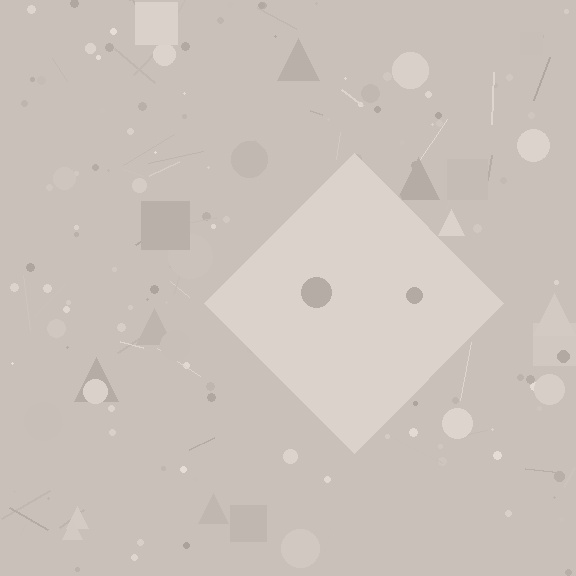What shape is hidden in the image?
A diamond is hidden in the image.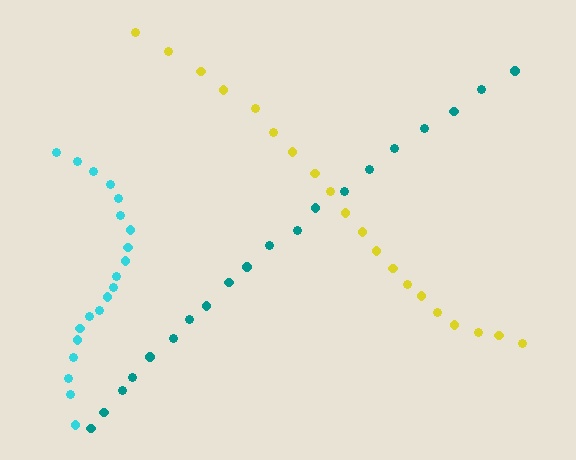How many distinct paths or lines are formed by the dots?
There are 3 distinct paths.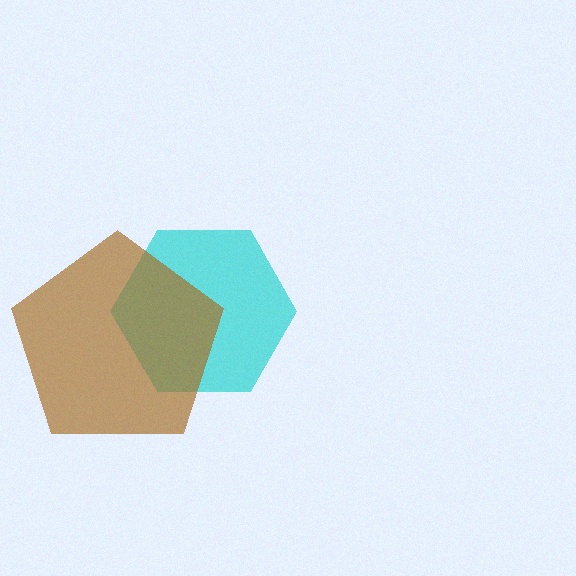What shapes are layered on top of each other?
The layered shapes are: a cyan hexagon, a brown pentagon.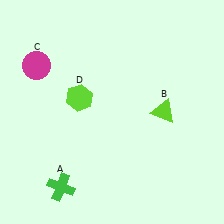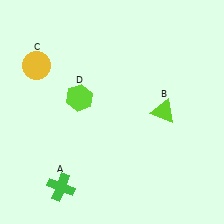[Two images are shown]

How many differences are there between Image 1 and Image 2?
There is 1 difference between the two images.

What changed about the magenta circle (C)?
In Image 1, C is magenta. In Image 2, it changed to yellow.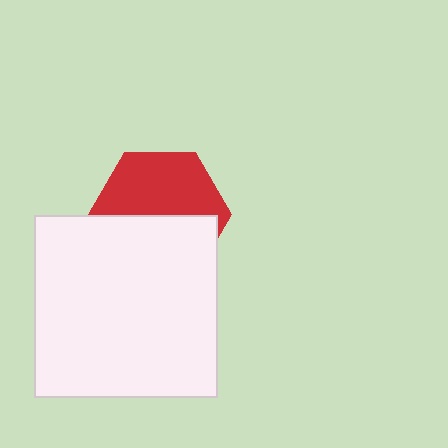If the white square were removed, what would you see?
You would see the complete red hexagon.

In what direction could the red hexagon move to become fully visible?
The red hexagon could move up. That would shift it out from behind the white square entirely.